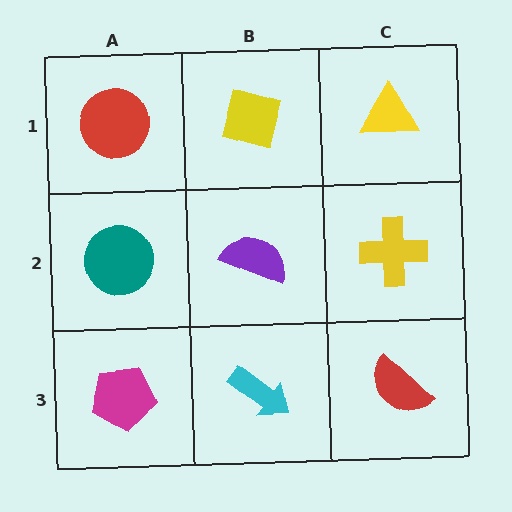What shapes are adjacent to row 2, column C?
A yellow triangle (row 1, column C), a red semicircle (row 3, column C), a purple semicircle (row 2, column B).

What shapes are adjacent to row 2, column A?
A red circle (row 1, column A), a magenta pentagon (row 3, column A), a purple semicircle (row 2, column B).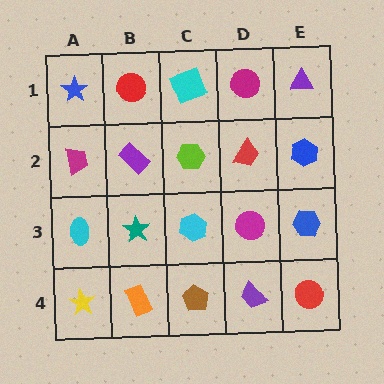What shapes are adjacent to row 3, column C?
A lime hexagon (row 2, column C), a brown pentagon (row 4, column C), a teal star (row 3, column B), a magenta circle (row 3, column D).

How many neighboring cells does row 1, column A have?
2.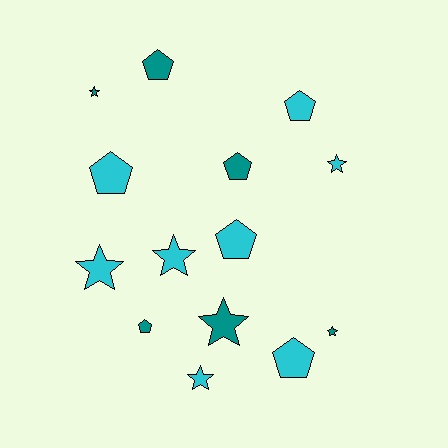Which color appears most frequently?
Cyan, with 8 objects.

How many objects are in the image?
There are 14 objects.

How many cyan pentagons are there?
There are 4 cyan pentagons.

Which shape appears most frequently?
Pentagon, with 7 objects.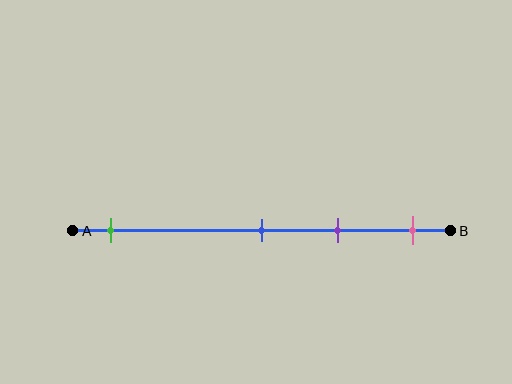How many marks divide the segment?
There are 4 marks dividing the segment.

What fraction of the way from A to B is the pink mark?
The pink mark is approximately 90% (0.9) of the way from A to B.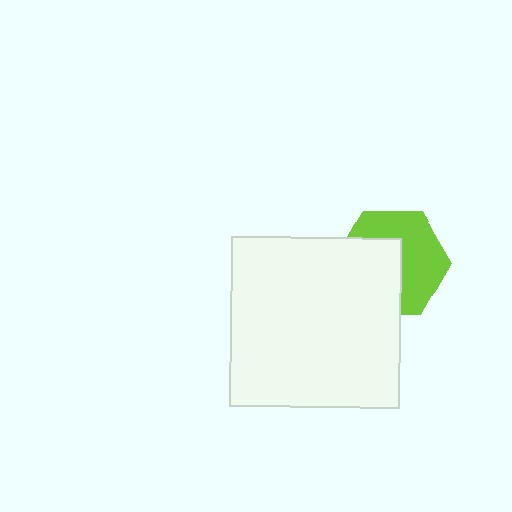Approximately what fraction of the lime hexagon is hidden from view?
Roughly 47% of the lime hexagon is hidden behind the white square.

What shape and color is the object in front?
The object in front is a white square.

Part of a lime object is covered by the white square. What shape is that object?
It is a hexagon.